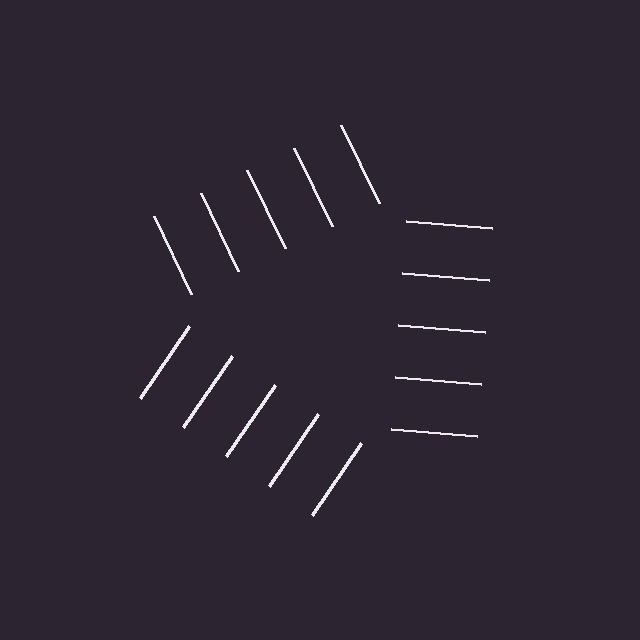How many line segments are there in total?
15 — 5 along each of the 3 edges.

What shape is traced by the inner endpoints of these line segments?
An illusory triangle — the line segments terminate on its edges but no continuous stroke is drawn.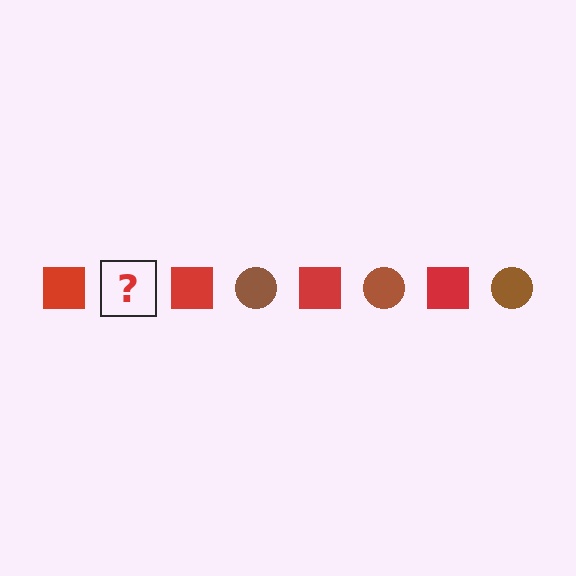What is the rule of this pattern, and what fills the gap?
The rule is that the pattern alternates between red square and brown circle. The gap should be filled with a brown circle.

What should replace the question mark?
The question mark should be replaced with a brown circle.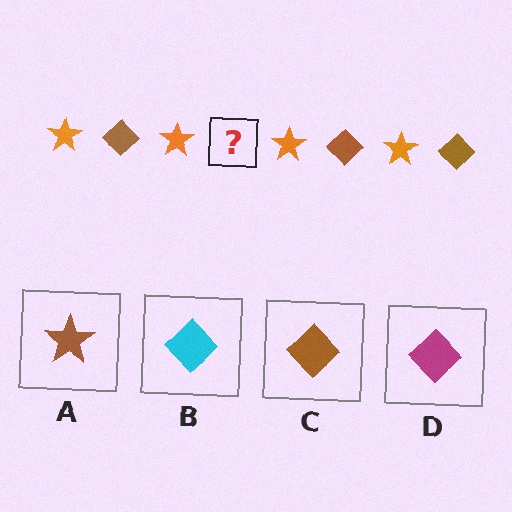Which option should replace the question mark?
Option C.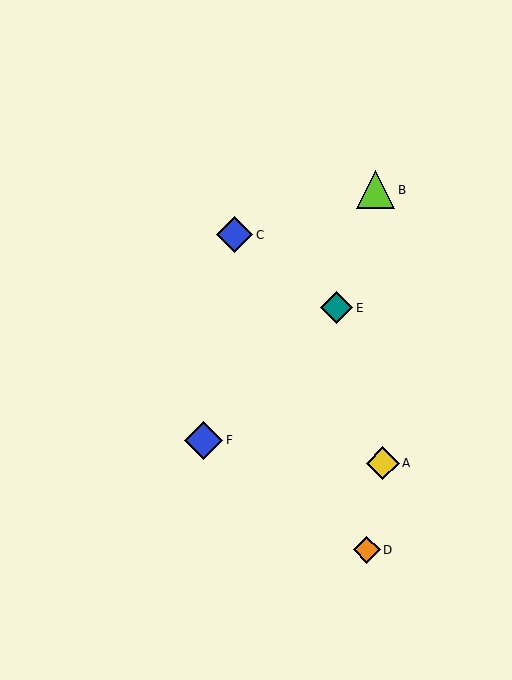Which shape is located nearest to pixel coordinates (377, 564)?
The orange diamond (labeled D) at (367, 550) is nearest to that location.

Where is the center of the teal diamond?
The center of the teal diamond is at (337, 308).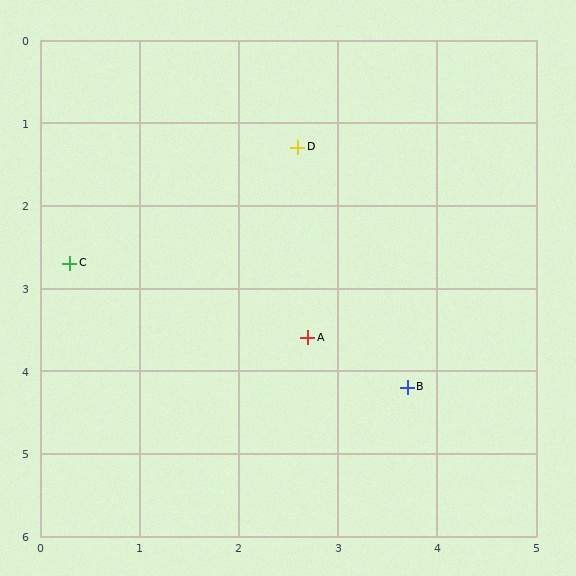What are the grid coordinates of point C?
Point C is at approximately (0.3, 2.7).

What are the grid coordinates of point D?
Point D is at approximately (2.6, 1.3).